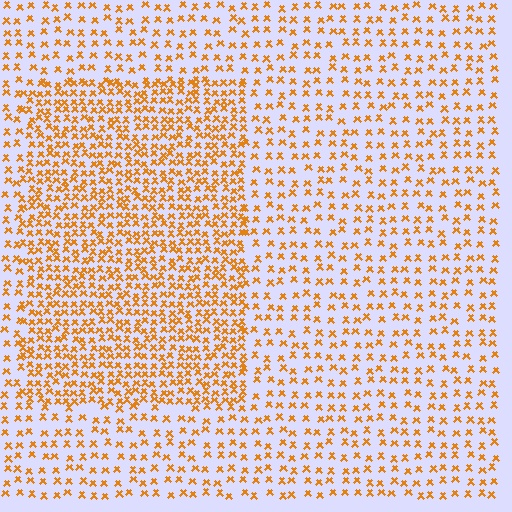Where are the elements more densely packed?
The elements are more densely packed inside the rectangle boundary.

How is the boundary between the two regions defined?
The boundary is defined by a change in element density (approximately 2.0x ratio). All elements are the same color, size, and shape.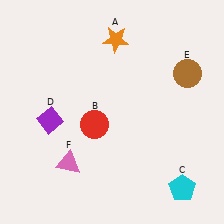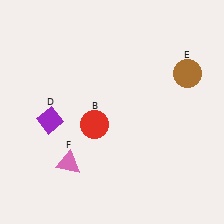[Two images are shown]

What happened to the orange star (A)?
The orange star (A) was removed in Image 2. It was in the top-right area of Image 1.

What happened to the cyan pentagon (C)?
The cyan pentagon (C) was removed in Image 2. It was in the bottom-right area of Image 1.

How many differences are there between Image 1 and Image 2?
There are 2 differences between the two images.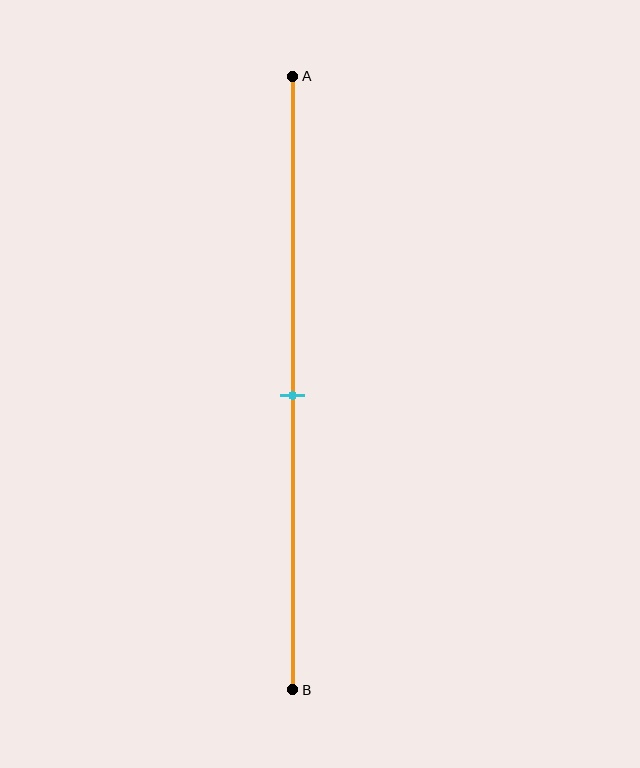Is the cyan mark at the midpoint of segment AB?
Yes, the mark is approximately at the midpoint.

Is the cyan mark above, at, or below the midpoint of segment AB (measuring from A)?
The cyan mark is approximately at the midpoint of segment AB.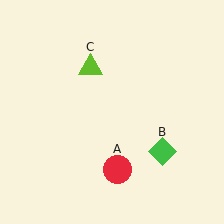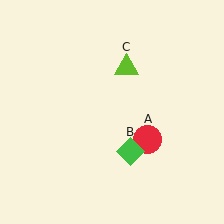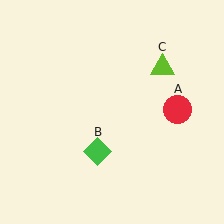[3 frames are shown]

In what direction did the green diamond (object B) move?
The green diamond (object B) moved left.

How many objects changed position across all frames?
3 objects changed position: red circle (object A), green diamond (object B), lime triangle (object C).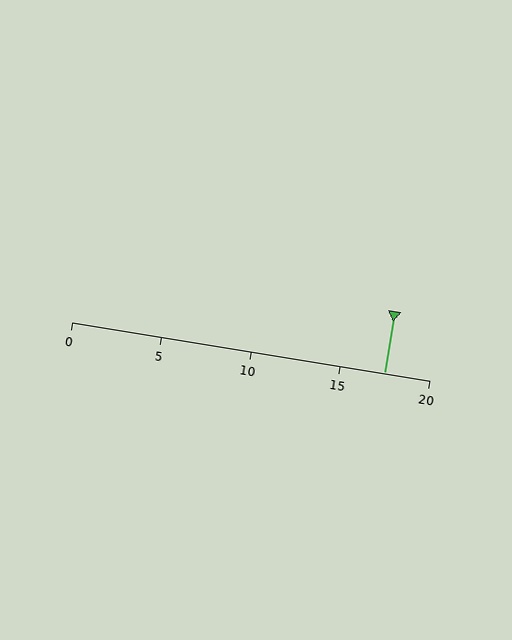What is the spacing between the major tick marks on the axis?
The major ticks are spaced 5 apart.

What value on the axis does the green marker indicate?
The marker indicates approximately 17.5.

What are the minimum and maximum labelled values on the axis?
The axis runs from 0 to 20.